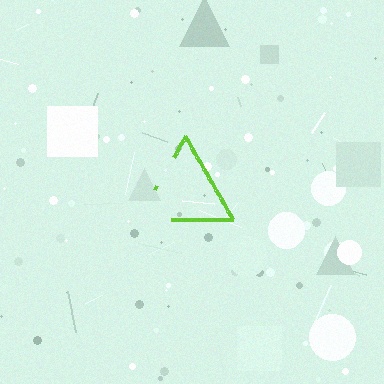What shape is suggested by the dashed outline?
The dashed outline suggests a triangle.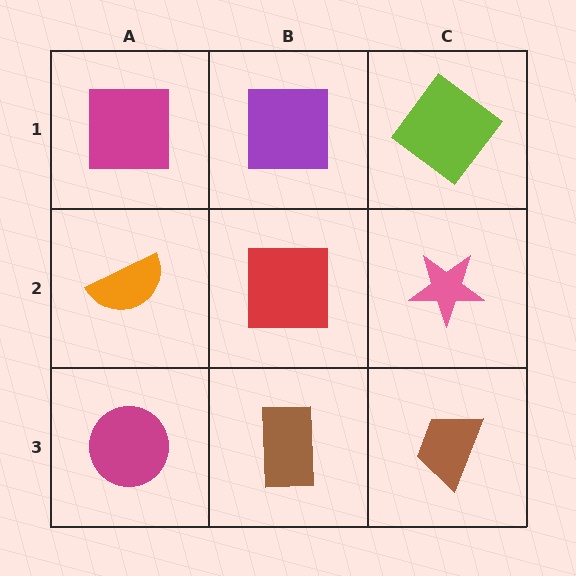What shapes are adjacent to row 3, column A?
An orange semicircle (row 2, column A), a brown rectangle (row 3, column B).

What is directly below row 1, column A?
An orange semicircle.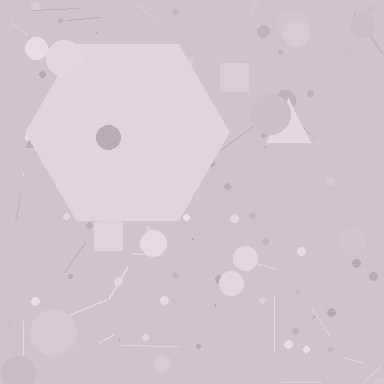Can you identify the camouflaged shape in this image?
The camouflaged shape is a hexagon.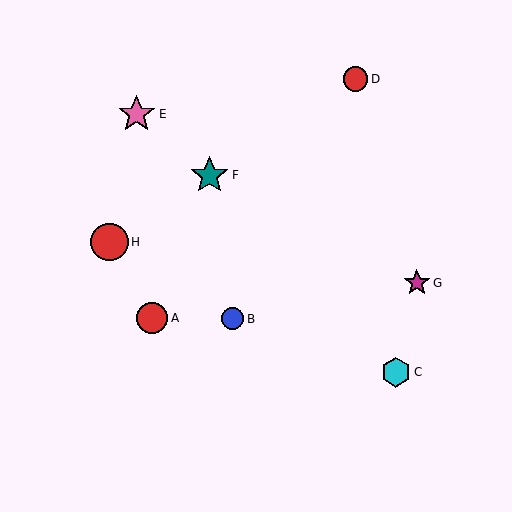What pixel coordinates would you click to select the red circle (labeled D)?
Click at (355, 79) to select the red circle D.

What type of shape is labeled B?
Shape B is a blue circle.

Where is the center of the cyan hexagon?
The center of the cyan hexagon is at (396, 372).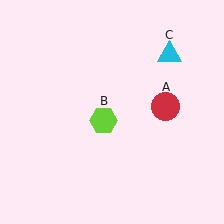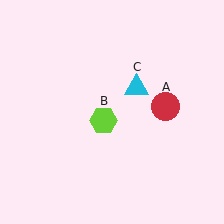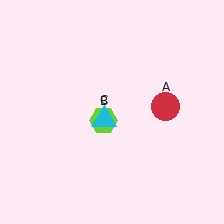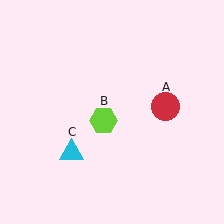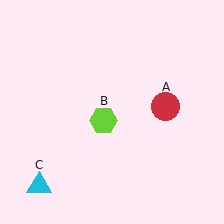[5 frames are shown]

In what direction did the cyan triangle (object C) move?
The cyan triangle (object C) moved down and to the left.